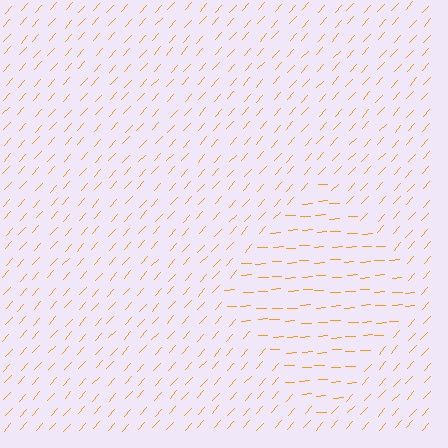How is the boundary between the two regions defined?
The boundary is defined purely by a change in line orientation (approximately 45 degrees difference). All lines are the same color and thickness.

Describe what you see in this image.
The image is filled with small orange line segments. A diamond region in the image has lines oriented differently from the surrounding lines, creating a visible texture boundary.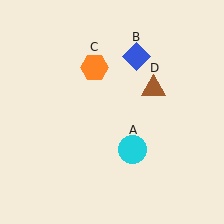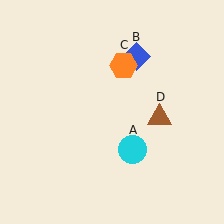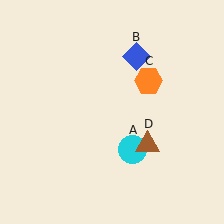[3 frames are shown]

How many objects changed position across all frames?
2 objects changed position: orange hexagon (object C), brown triangle (object D).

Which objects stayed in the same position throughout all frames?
Cyan circle (object A) and blue diamond (object B) remained stationary.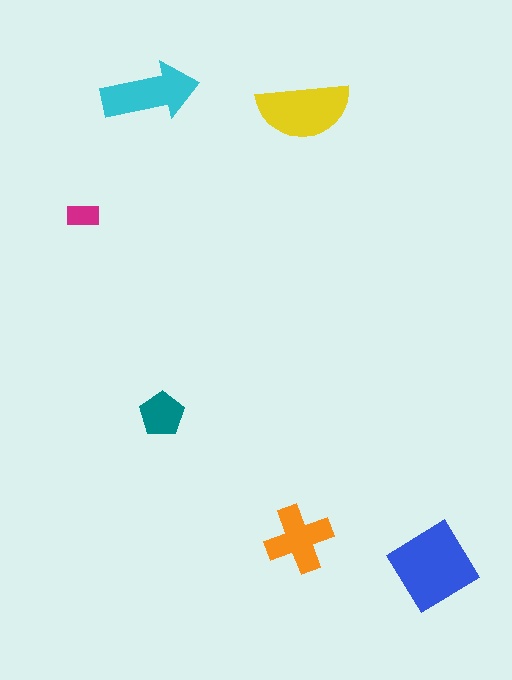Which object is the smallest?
The magenta rectangle.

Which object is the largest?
The blue diamond.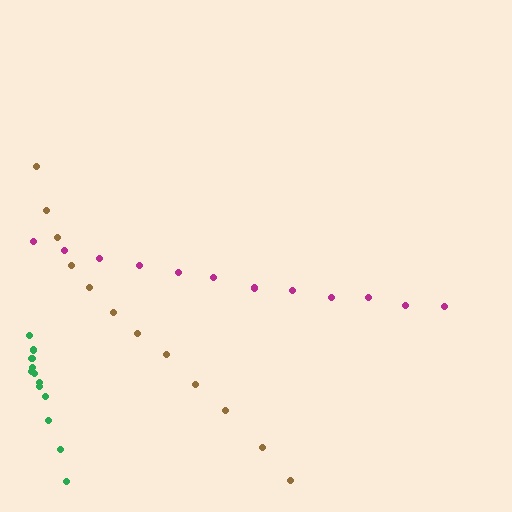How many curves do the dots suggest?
There are 3 distinct paths.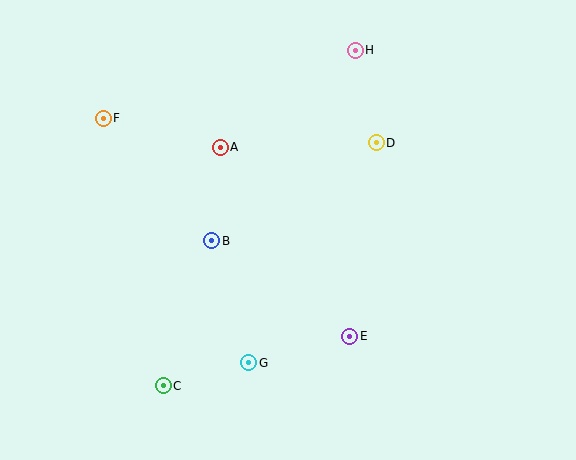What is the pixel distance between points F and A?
The distance between F and A is 121 pixels.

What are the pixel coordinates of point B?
Point B is at (212, 241).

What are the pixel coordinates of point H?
Point H is at (355, 50).